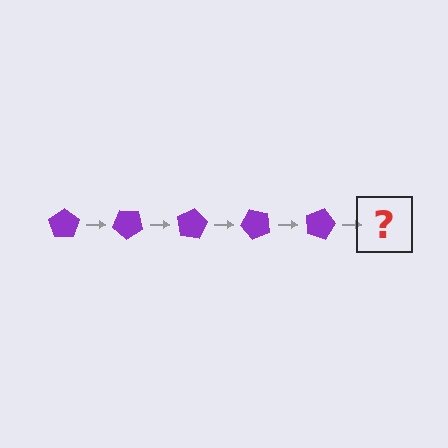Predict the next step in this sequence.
The next step is a purple pentagon rotated 200 degrees.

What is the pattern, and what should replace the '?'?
The pattern is that the pentagon rotates 40 degrees each step. The '?' should be a purple pentagon rotated 200 degrees.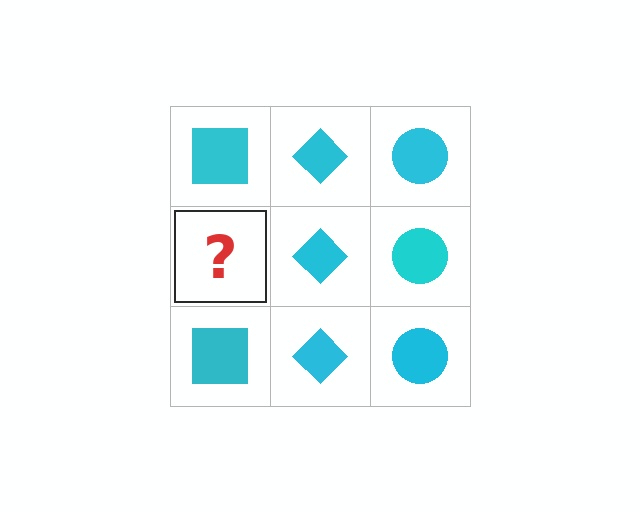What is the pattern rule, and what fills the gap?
The rule is that each column has a consistent shape. The gap should be filled with a cyan square.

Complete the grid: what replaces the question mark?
The question mark should be replaced with a cyan square.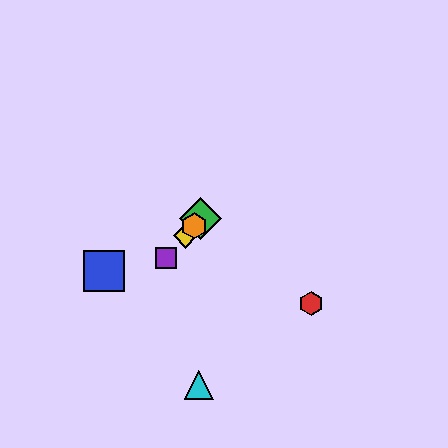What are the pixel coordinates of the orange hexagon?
The orange hexagon is at (194, 226).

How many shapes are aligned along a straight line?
4 shapes (the green diamond, the yellow diamond, the purple square, the orange hexagon) are aligned along a straight line.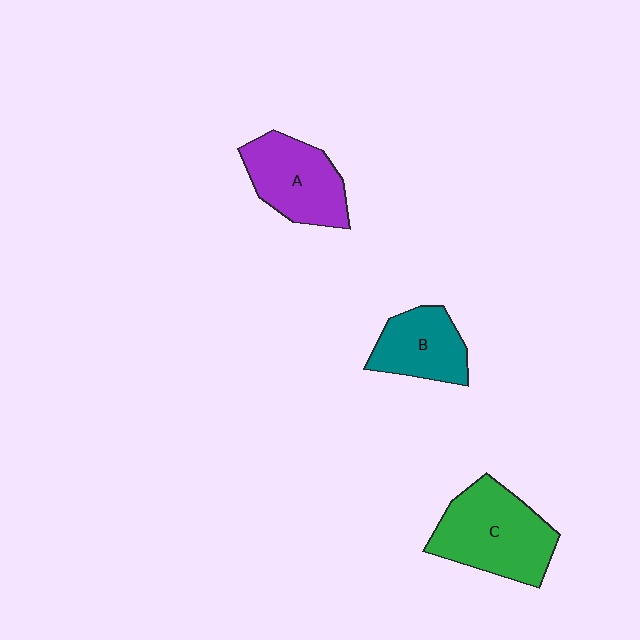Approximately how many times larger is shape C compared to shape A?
Approximately 1.3 times.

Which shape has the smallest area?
Shape B (teal).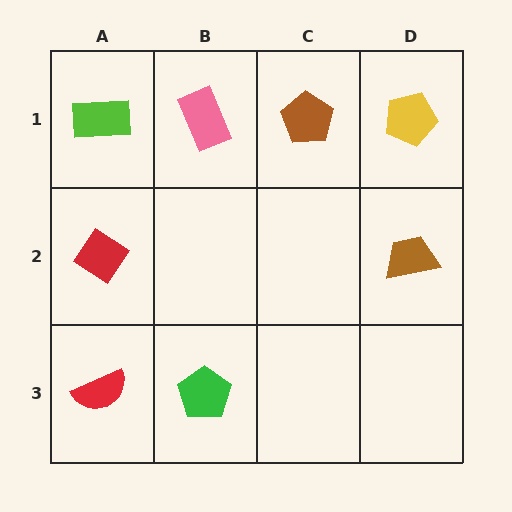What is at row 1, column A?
A lime rectangle.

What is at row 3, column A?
A red semicircle.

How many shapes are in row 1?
4 shapes.